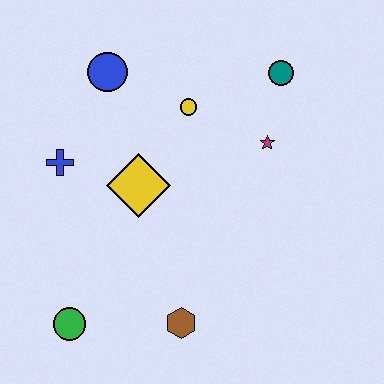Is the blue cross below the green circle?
No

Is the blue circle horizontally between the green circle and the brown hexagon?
Yes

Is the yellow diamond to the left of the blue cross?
No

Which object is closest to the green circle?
The brown hexagon is closest to the green circle.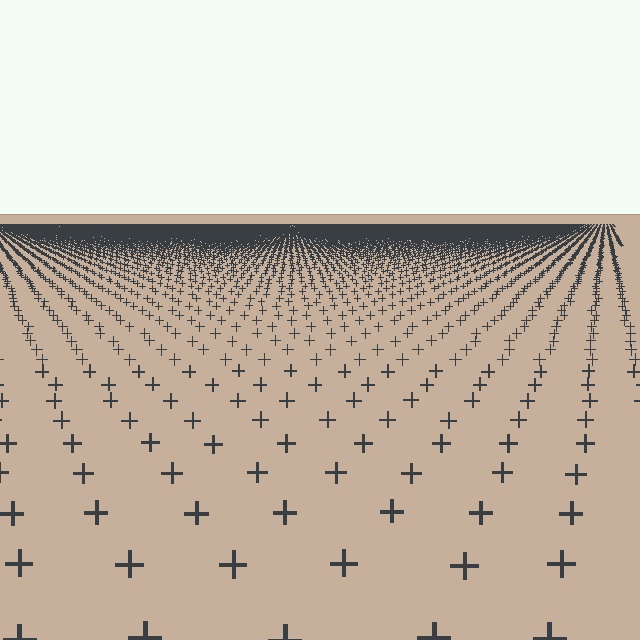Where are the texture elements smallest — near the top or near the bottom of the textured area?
Near the top.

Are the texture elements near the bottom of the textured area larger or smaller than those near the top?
Larger. Near the bottom, elements are closer to the viewer and appear at a bigger on-screen size.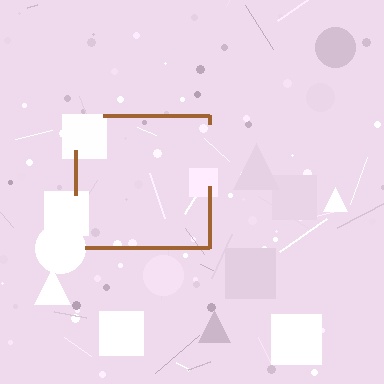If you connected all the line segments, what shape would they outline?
They would outline a square.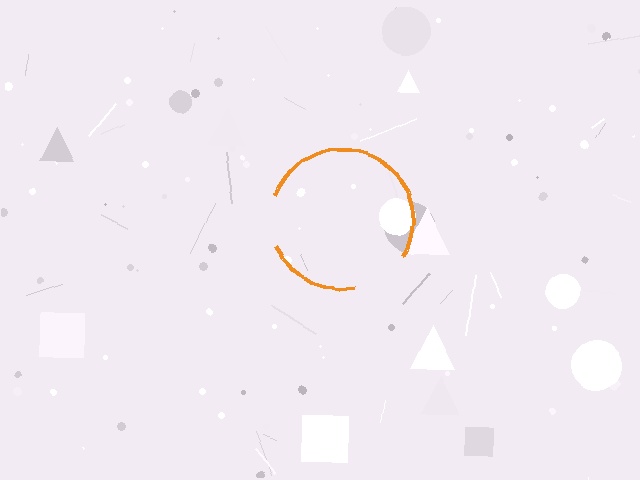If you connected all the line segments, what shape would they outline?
They would outline a circle.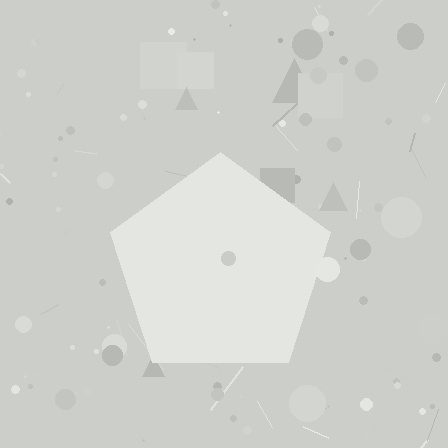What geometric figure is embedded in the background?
A pentagon is embedded in the background.